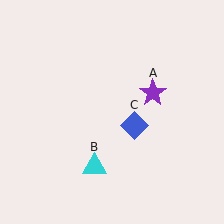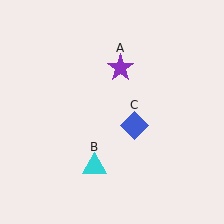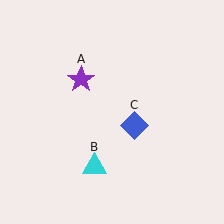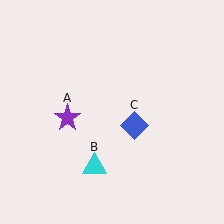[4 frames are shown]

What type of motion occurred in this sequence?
The purple star (object A) rotated counterclockwise around the center of the scene.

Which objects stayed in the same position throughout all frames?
Cyan triangle (object B) and blue diamond (object C) remained stationary.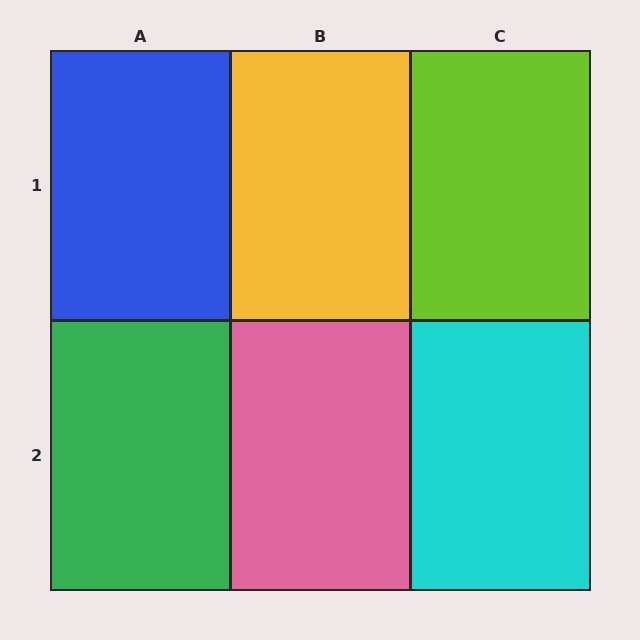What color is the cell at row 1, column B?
Yellow.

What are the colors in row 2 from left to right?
Green, pink, cyan.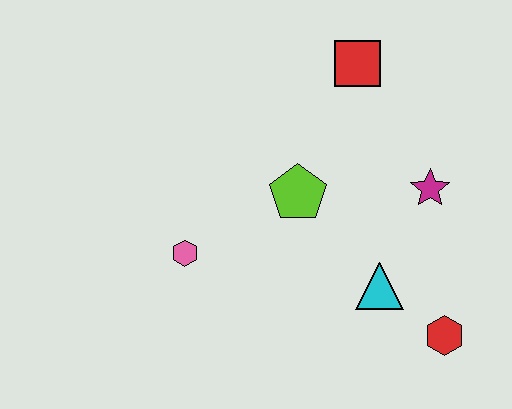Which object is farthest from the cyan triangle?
The red square is farthest from the cyan triangle.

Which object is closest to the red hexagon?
The cyan triangle is closest to the red hexagon.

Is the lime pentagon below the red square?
Yes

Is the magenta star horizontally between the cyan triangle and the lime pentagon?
No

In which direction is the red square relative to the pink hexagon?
The red square is above the pink hexagon.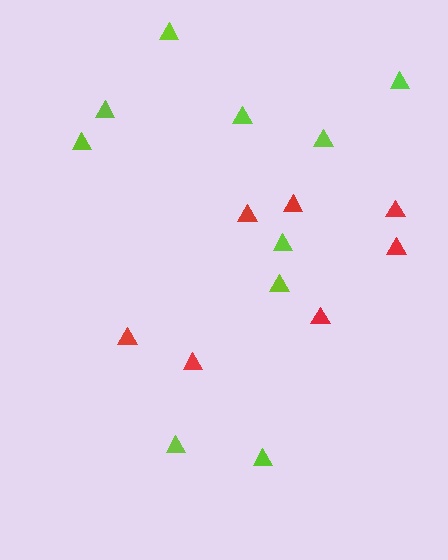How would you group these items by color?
There are 2 groups: one group of red triangles (7) and one group of lime triangles (10).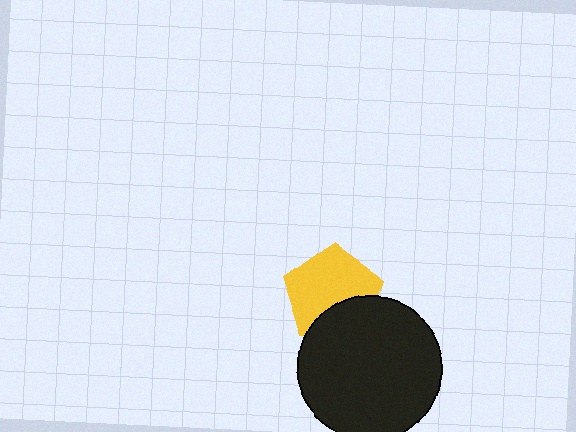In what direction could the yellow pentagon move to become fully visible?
The yellow pentagon could move up. That would shift it out from behind the black circle entirely.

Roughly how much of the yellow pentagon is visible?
Most of it is visible (roughly 69%).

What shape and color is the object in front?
The object in front is a black circle.